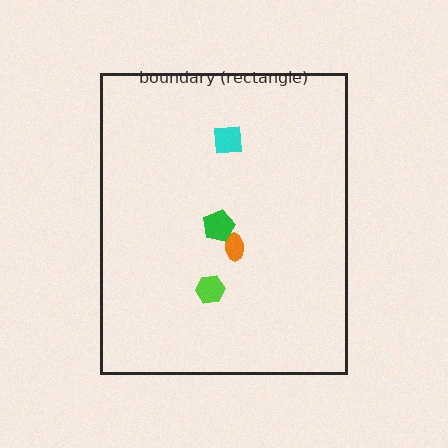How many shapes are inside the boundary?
4 inside, 0 outside.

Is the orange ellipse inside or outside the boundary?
Inside.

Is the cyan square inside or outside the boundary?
Inside.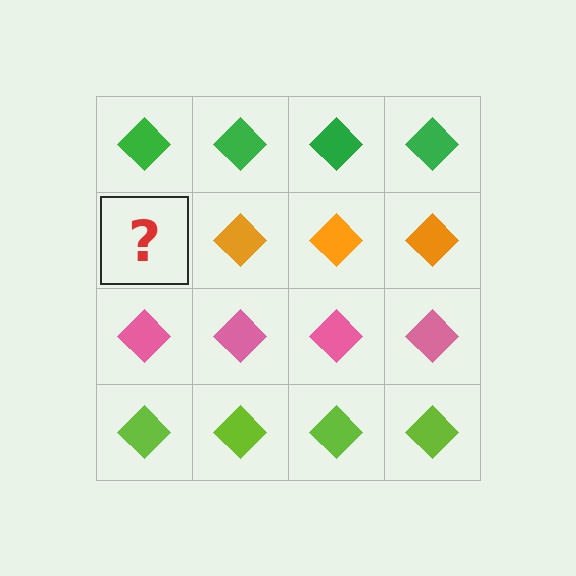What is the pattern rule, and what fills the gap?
The rule is that each row has a consistent color. The gap should be filled with an orange diamond.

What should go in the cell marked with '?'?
The missing cell should contain an orange diamond.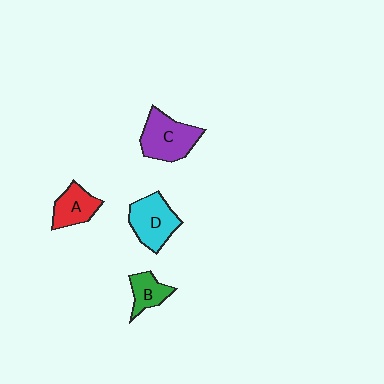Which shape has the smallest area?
Shape B (green).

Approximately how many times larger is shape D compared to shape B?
Approximately 1.6 times.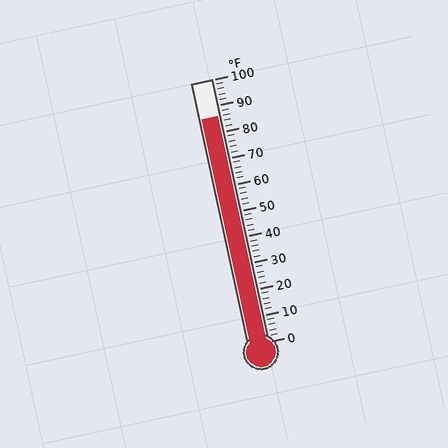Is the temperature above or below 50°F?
The temperature is above 50°F.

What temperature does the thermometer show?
The thermometer shows approximately 86°F.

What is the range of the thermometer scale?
The thermometer scale ranges from 0°F to 100°F.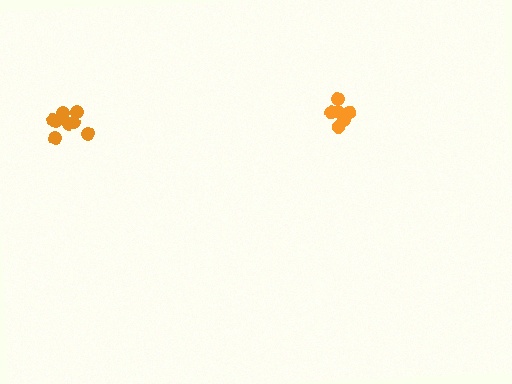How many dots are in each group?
Group 1: 8 dots, Group 2: 6 dots (14 total).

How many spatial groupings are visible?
There are 2 spatial groupings.